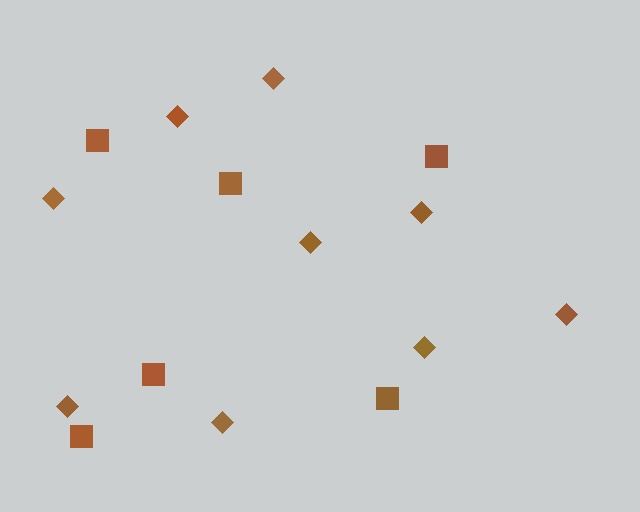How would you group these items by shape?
There are 2 groups: one group of squares (6) and one group of diamonds (9).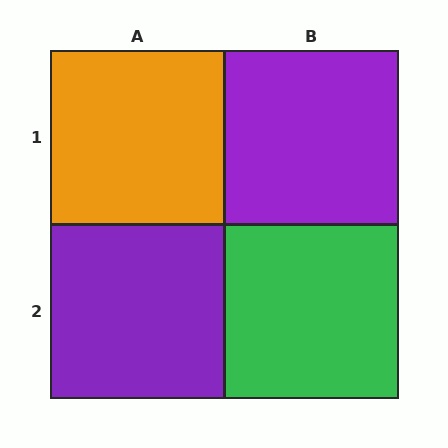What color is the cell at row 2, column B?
Green.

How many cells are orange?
1 cell is orange.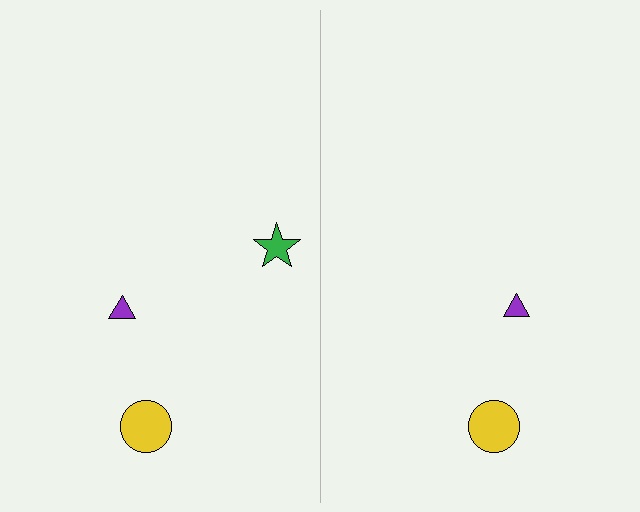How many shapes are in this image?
There are 5 shapes in this image.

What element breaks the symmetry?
A green star is missing from the right side.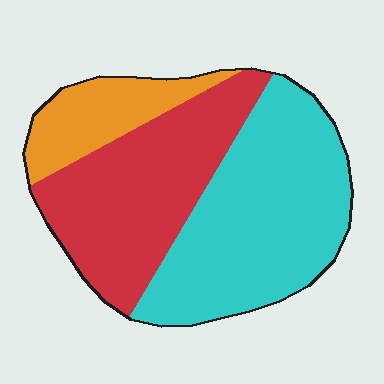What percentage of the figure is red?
Red takes up about three eighths (3/8) of the figure.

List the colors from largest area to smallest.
From largest to smallest: cyan, red, orange.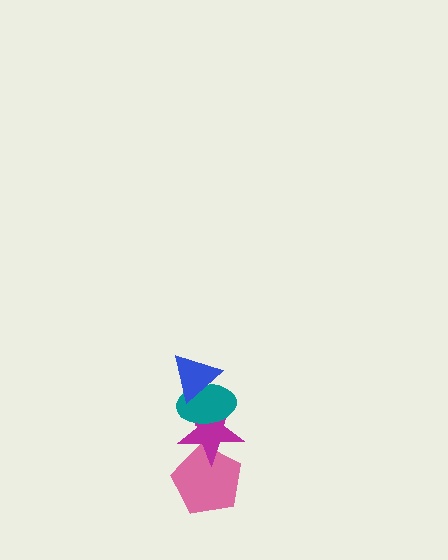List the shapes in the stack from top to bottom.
From top to bottom: the blue triangle, the teal ellipse, the magenta star, the pink pentagon.